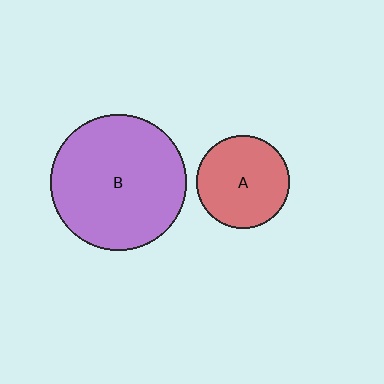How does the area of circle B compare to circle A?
Approximately 2.1 times.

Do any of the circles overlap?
No, none of the circles overlap.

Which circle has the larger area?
Circle B (purple).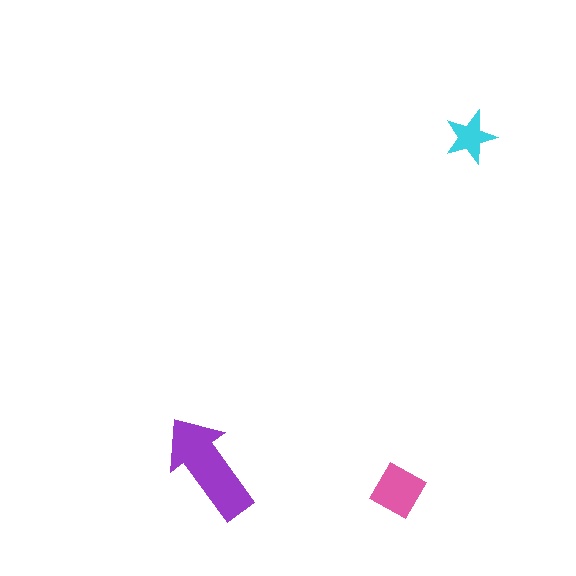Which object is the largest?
The purple arrow.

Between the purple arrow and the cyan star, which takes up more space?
The purple arrow.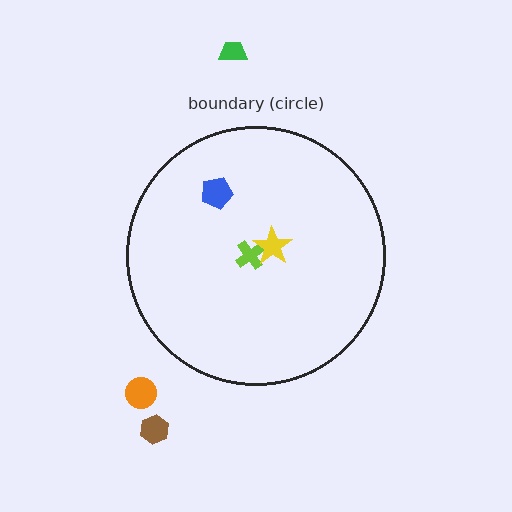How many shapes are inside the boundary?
3 inside, 3 outside.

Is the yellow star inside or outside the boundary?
Inside.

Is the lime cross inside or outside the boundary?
Inside.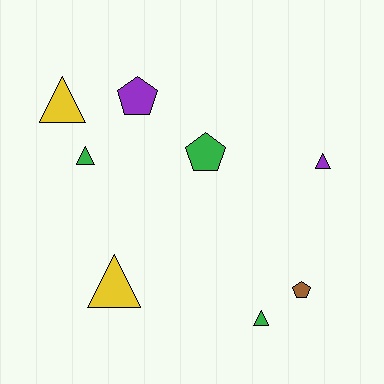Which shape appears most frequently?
Triangle, with 5 objects.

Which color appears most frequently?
Green, with 3 objects.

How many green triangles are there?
There are 2 green triangles.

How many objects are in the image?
There are 8 objects.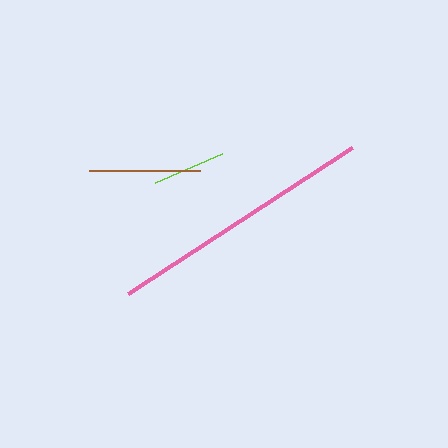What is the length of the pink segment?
The pink segment is approximately 268 pixels long.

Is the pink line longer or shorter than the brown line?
The pink line is longer than the brown line.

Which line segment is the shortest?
The lime line is the shortest at approximately 73 pixels.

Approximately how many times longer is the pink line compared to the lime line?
The pink line is approximately 3.7 times the length of the lime line.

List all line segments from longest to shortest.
From longest to shortest: pink, brown, lime.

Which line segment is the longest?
The pink line is the longest at approximately 268 pixels.